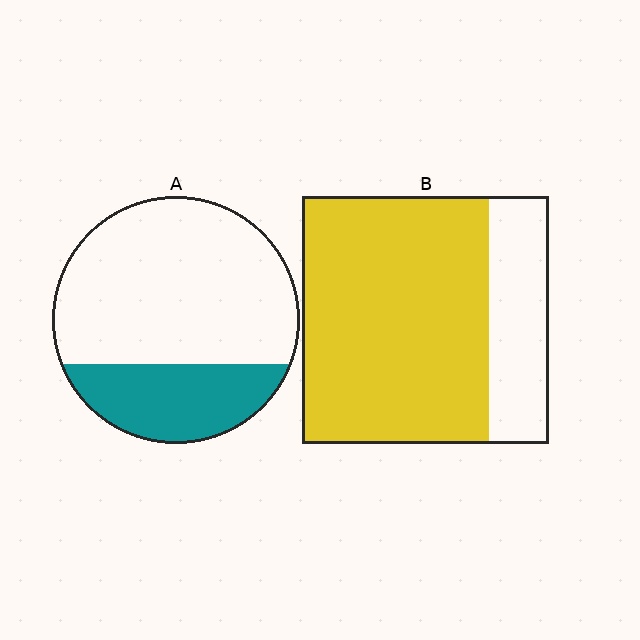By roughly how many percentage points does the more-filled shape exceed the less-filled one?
By roughly 50 percentage points (B over A).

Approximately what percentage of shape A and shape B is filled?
A is approximately 30% and B is approximately 75%.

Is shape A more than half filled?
No.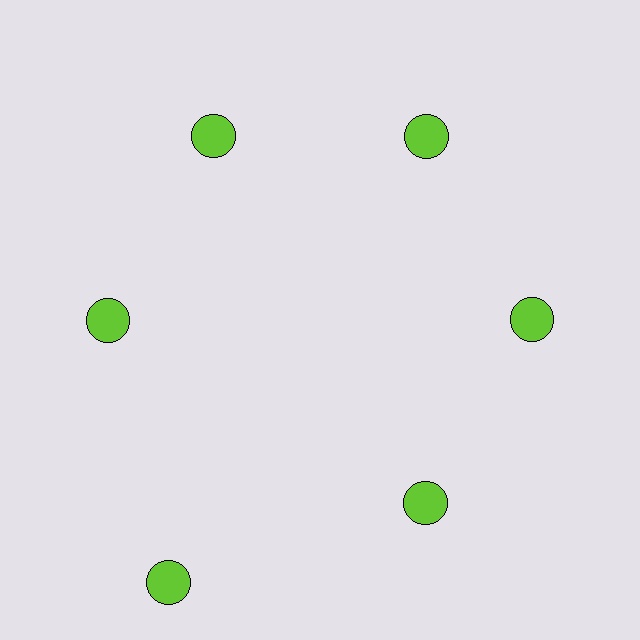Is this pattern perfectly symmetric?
No. The 6 lime circles are arranged in a ring, but one element near the 7 o'clock position is pushed outward from the center, breaking the 6-fold rotational symmetry.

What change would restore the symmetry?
The symmetry would be restored by moving it inward, back onto the ring so that all 6 circles sit at equal angles and equal distance from the center.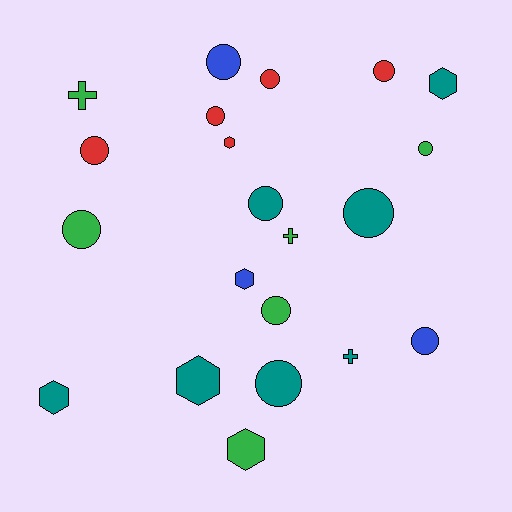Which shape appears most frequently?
Circle, with 12 objects.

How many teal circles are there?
There are 3 teal circles.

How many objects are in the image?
There are 21 objects.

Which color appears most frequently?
Teal, with 7 objects.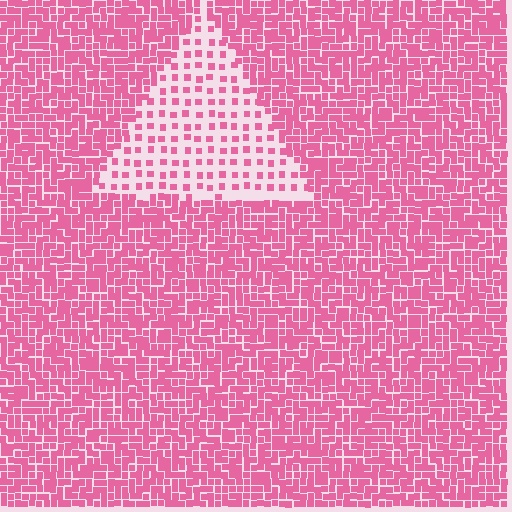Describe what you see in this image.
The image contains small pink elements arranged at two different densities. A triangle-shaped region is visible where the elements are less densely packed than the surrounding area.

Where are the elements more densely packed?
The elements are more densely packed outside the triangle boundary.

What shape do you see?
I see a triangle.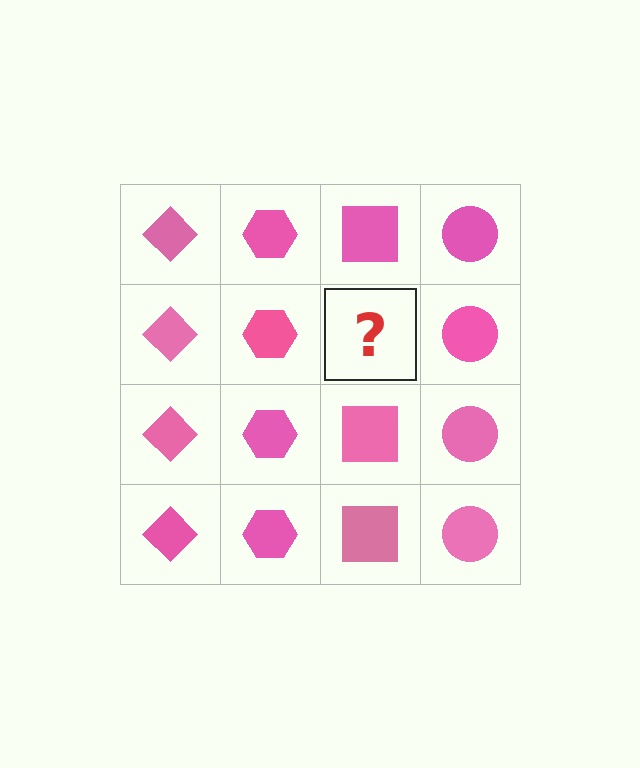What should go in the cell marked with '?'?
The missing cell should contain a pink square.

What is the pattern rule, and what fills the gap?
The rule is that each column has a consistent shape. The gap should be filled with a pink square.